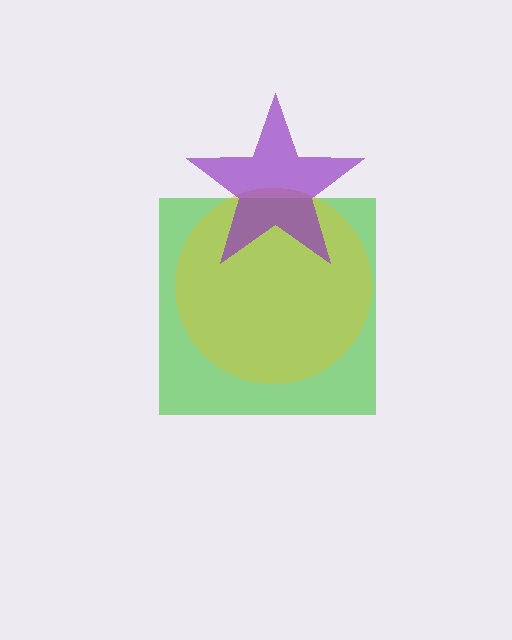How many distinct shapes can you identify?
There are 3 distinct shapes: a green square, a yellow circle, a purple star.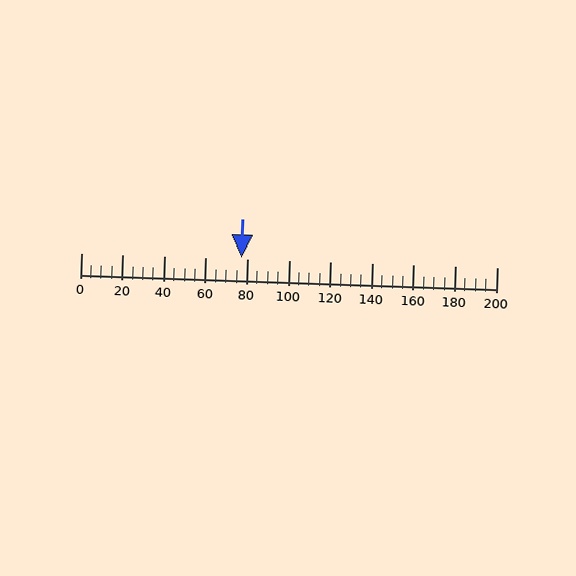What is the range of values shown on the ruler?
The ruler shows values from 0 to 200.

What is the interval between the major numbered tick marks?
The major tick marks are spaced 20 units apart.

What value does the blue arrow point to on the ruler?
The blue arrow points to approximately 77.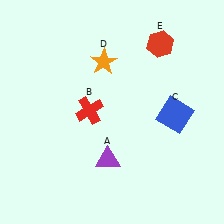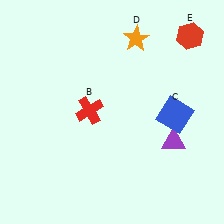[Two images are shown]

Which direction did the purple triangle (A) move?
The purple triangle (A) moved right.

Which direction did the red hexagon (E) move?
The red hexagon (E) moved right.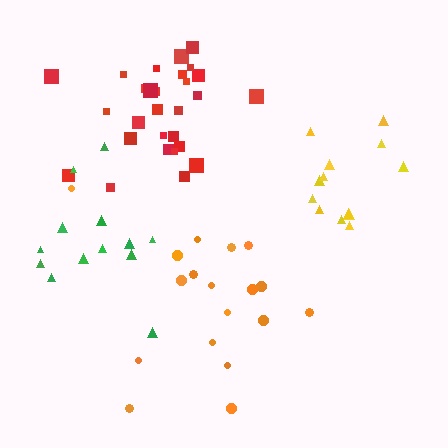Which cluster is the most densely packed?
Yellow.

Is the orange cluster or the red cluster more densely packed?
Red.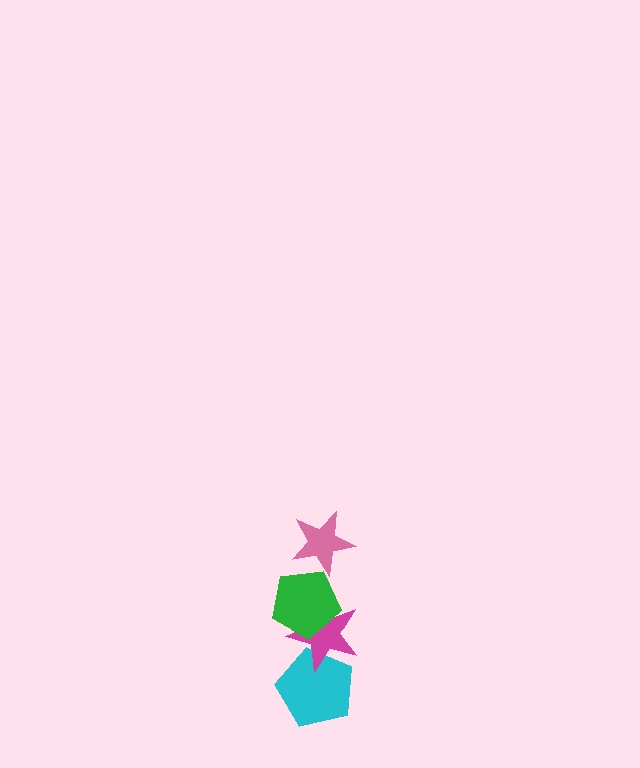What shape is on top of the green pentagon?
The pink star is on top of the green pentagon.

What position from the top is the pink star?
The pink star is 1st from the top.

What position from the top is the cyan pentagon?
The cyan pentagon is 4th from the top.